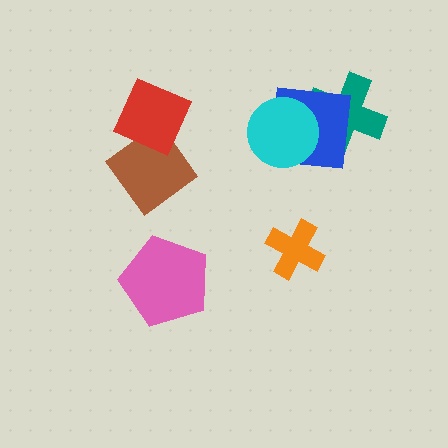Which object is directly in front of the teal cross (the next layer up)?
The blue square is directly in front of the teal cross.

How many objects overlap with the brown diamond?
1 object overlaps with the brown diamond.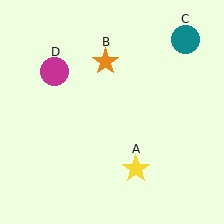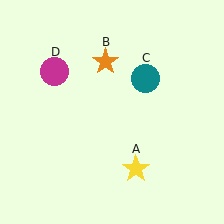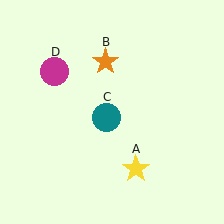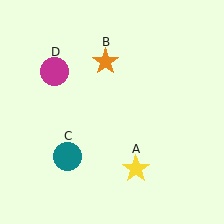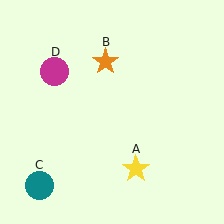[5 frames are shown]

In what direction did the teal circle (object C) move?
The teal circle (object C) moved down and to the left.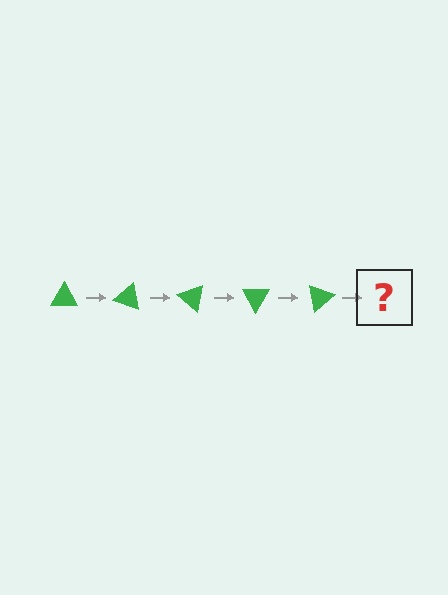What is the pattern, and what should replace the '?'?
The pattern is that the triangle rotates 20 degrees each step. The '?' should be a green triangle rotated 100 degrees.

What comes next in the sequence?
The next element should be a green triangle rotated 100 degrees.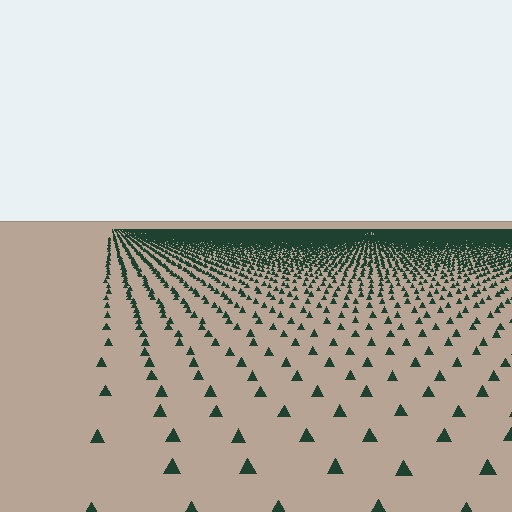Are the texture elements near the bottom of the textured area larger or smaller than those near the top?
Larger. Near the bottom, elements are closer to the viewer and appear at a bigger on-screen size.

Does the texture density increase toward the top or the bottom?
Density increases toward the top.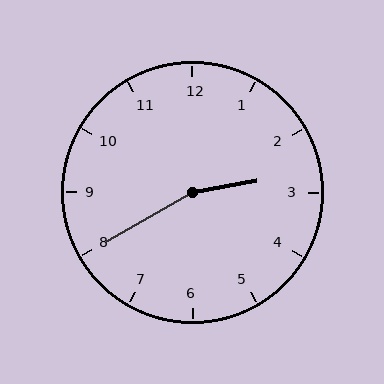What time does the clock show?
2:40.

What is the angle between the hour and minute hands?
Approximately 160 degrees.